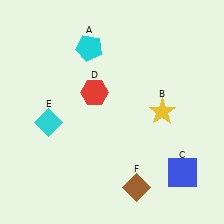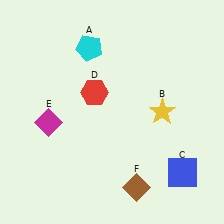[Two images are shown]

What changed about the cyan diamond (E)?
In Image 1, E is cyan. In Image 2, it changed to magenta.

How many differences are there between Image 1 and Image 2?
There is 1 difference between the two images.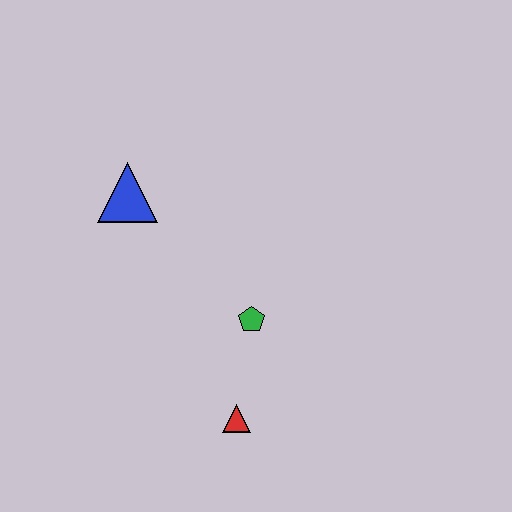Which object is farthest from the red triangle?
The blue triangle is farthest from the red triangle.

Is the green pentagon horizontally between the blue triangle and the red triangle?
No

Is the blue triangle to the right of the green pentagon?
No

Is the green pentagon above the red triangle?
Yes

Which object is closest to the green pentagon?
The red triangle is closest to the green pentagon.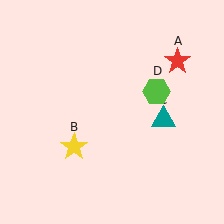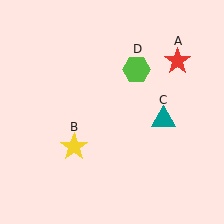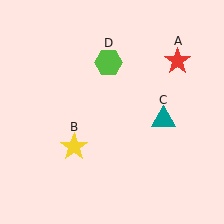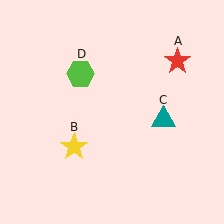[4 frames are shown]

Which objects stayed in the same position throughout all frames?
Red star (object A) and yellow star (object B) and teal triangle (object C) remained stationary.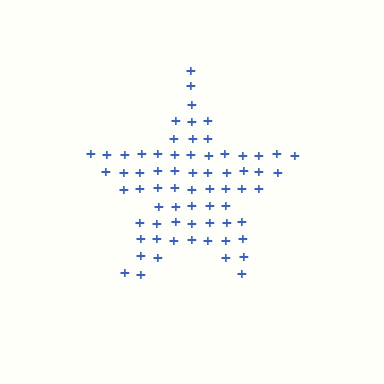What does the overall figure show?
The overall figure shows a star.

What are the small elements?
The small elements are plus signs.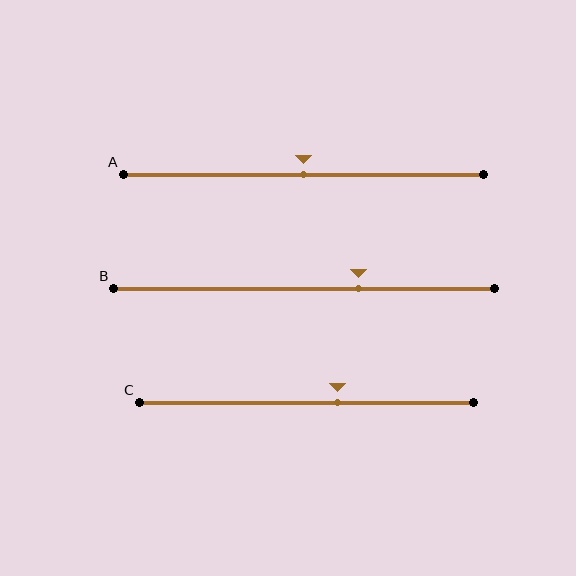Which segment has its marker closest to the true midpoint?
Segment A has its marker closest to the true midpoint.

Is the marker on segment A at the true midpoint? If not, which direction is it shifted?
Yes, the marker on segment A is at the true midpoint.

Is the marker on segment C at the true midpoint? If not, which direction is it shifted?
No, the marker on segment C is shifted to the right by about 9% of the segment length.